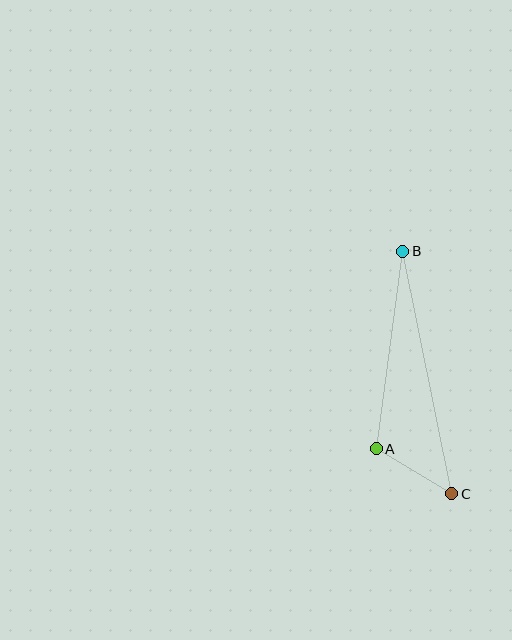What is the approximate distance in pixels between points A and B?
The distance between A and B is approximately 199 pixels.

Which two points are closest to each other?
Points A and C are closest to each other.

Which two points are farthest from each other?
Points B and C are farthest from each other.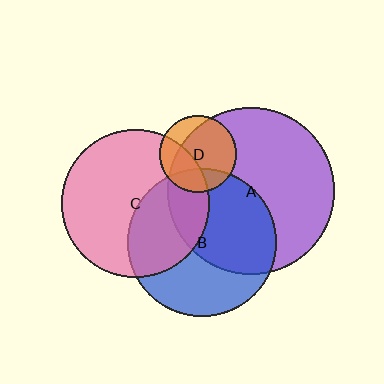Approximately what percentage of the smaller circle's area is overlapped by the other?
Approximately 25%.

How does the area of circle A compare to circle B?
Approximately 1.3 times.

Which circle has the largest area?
Circle A (purple).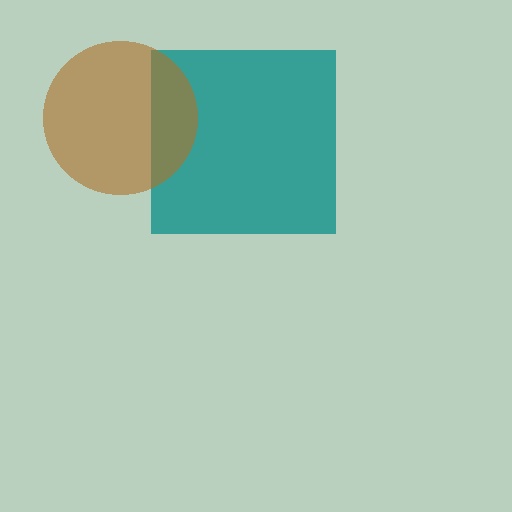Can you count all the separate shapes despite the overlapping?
Yes, there are 2 separate shapes.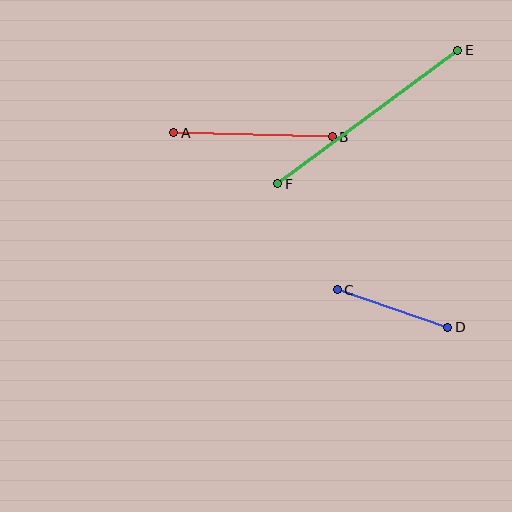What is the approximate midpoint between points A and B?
The midpoint is at approximately (253, 135) pixels.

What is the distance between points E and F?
The distance is approximately 224 pixels.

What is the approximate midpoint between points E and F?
The midpoint is at approximately (368, 117) pixels.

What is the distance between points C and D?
The distance is approximately 117 pixels.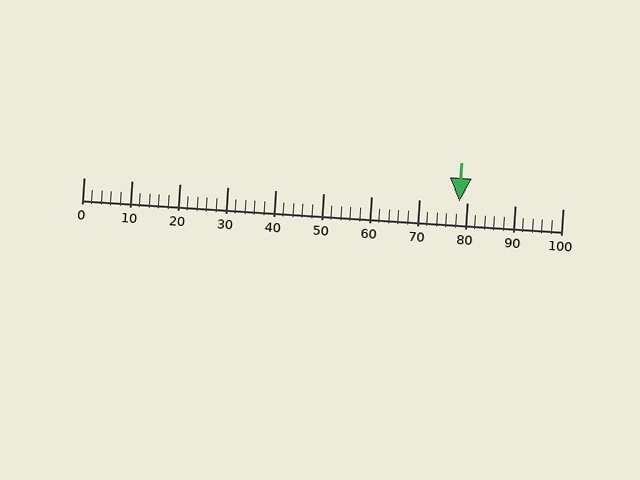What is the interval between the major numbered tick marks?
The major tick marks are spaced 10 units apart.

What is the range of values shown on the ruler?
The ruler shows values from 0 to 100.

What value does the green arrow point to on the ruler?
The green arrow points to approximately 78.